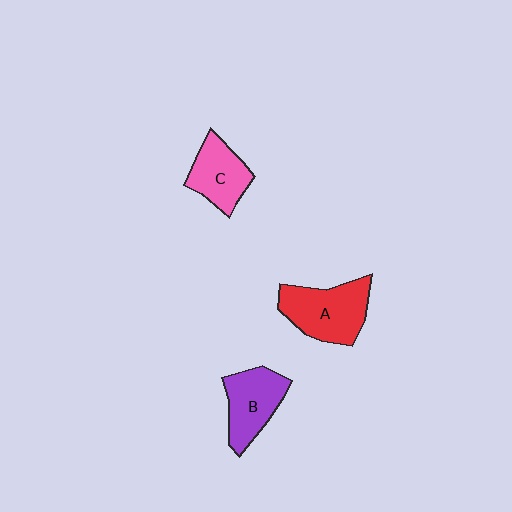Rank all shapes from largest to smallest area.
From largest to smallest: A (red), B (purple), C (pink).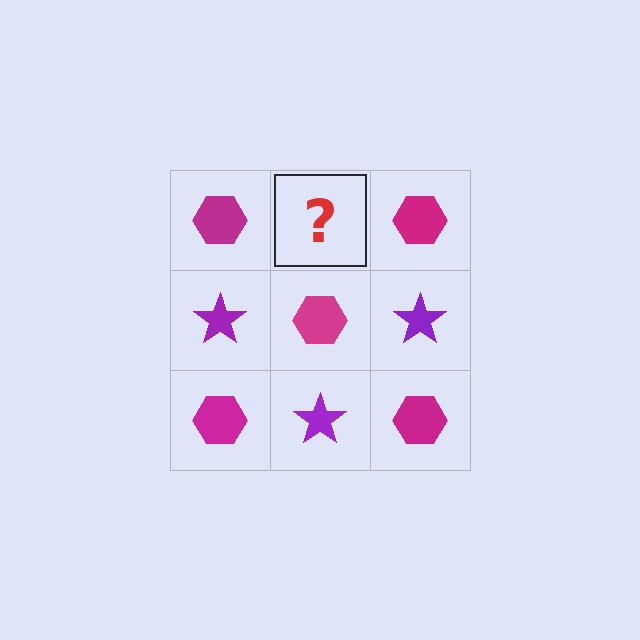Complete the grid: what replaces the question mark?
The question mark should be replaced with a purple star.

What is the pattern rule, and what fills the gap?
The rule is that it alternates magenta hexagon and purple star in a checkerboard pattern. The gap should be filled with a purple star.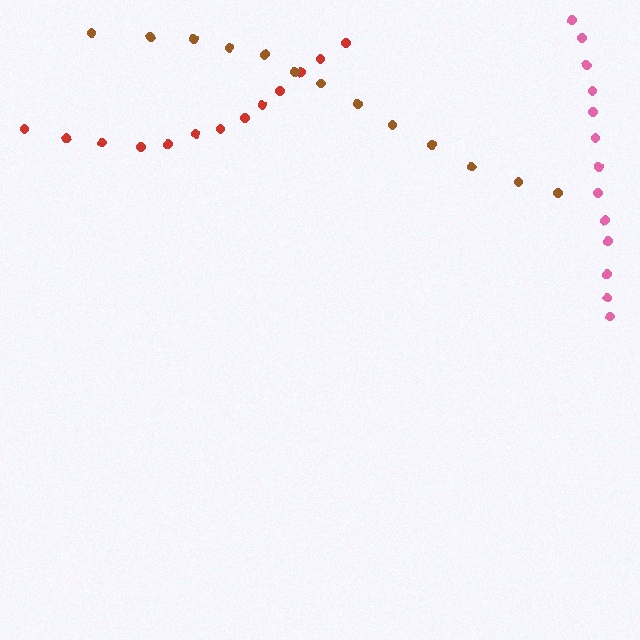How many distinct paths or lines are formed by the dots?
There are 3 distinct paths.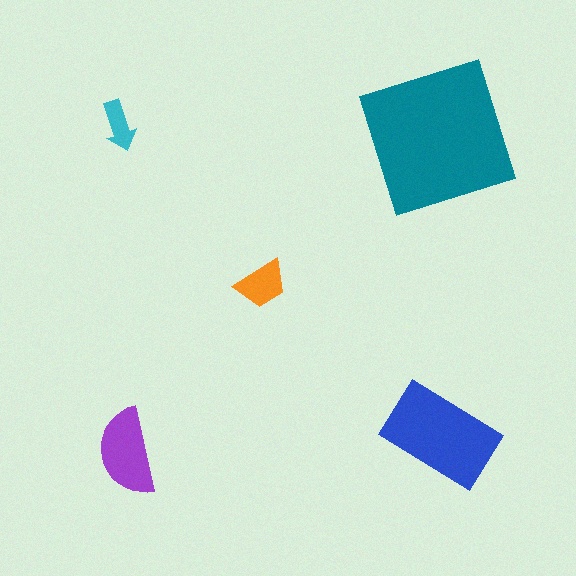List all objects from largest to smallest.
The teal square, the blue rectangle, the purple semicircle, the orange trapezoid, the cyan arrow.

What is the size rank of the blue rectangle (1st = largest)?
2nd.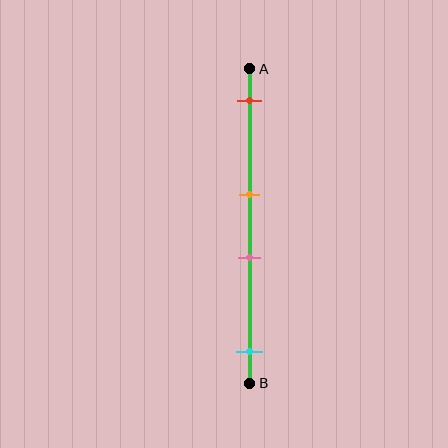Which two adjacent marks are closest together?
The orange and pink marks are the closest adjacent pair.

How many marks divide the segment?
There are 4 marks dividing the segment.